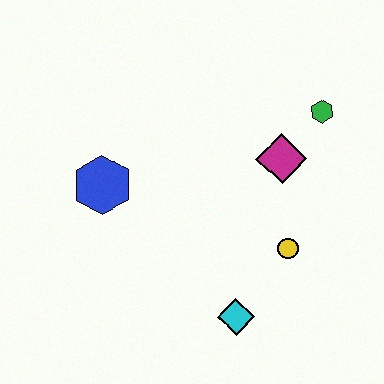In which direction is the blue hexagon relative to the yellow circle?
The blue hexagon is to the left of the yellow circle.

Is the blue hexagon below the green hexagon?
Yes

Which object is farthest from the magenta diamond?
The blue hexagon is farthest from the magenta diamond.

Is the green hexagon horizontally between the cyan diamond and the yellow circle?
No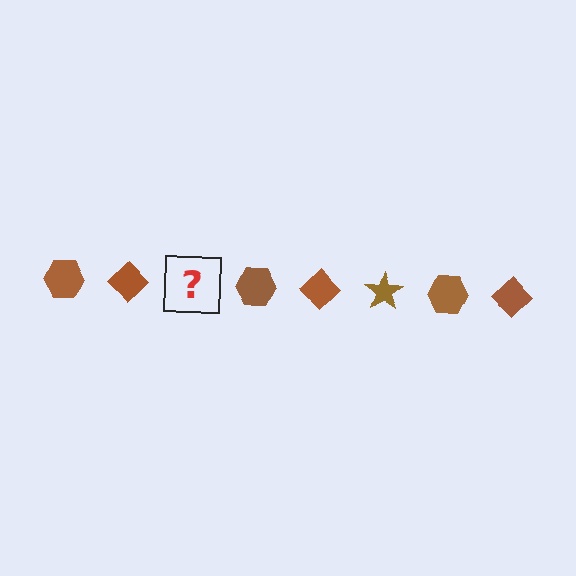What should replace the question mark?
The question mark should be replaced with a brown star.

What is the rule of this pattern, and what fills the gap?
The rule is that the pattern cycles through hexagon, diamond, star shapes in brown. The gap should be filled with a brown star.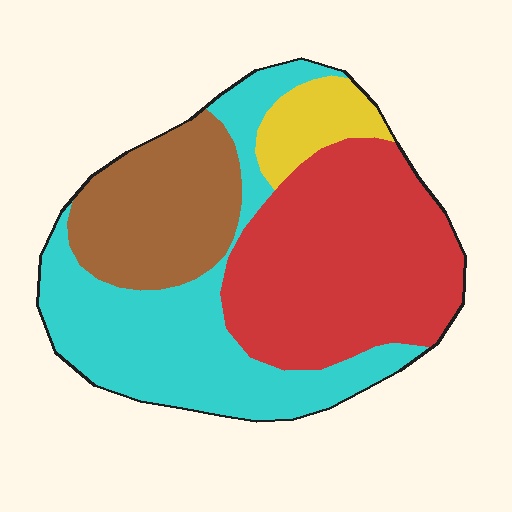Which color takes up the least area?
Yellow, at roughly 10%.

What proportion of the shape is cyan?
Cyan takes up about one third (1/3) of the shape.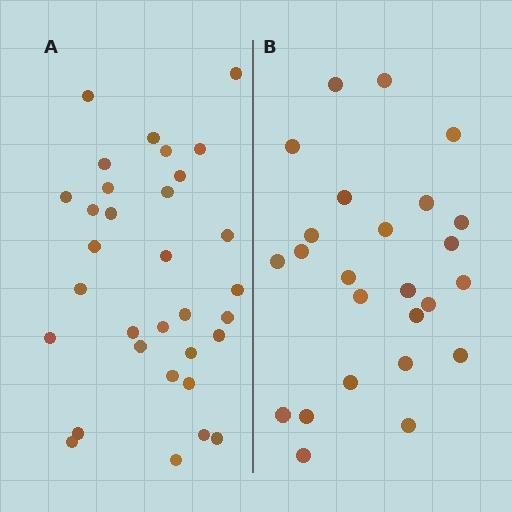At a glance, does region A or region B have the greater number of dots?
Region A (the left region) has more dots.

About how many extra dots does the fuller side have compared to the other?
Region A has roughly 8 or so more dots than region B.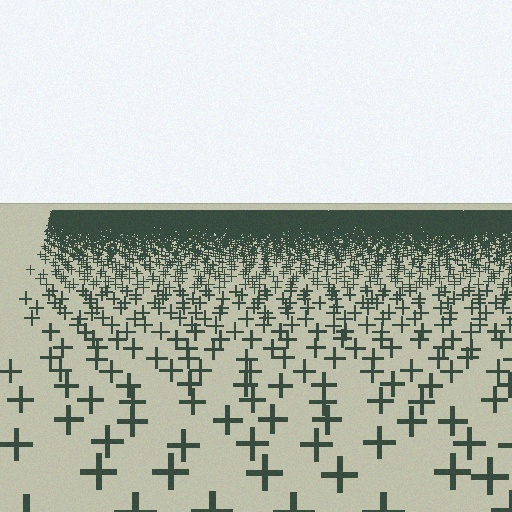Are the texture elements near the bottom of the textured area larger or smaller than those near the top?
Larger. Near the bottom, elements are closer to the viewer and appear at a bigger on-screen size.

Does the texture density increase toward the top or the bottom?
Density increases toward the top.